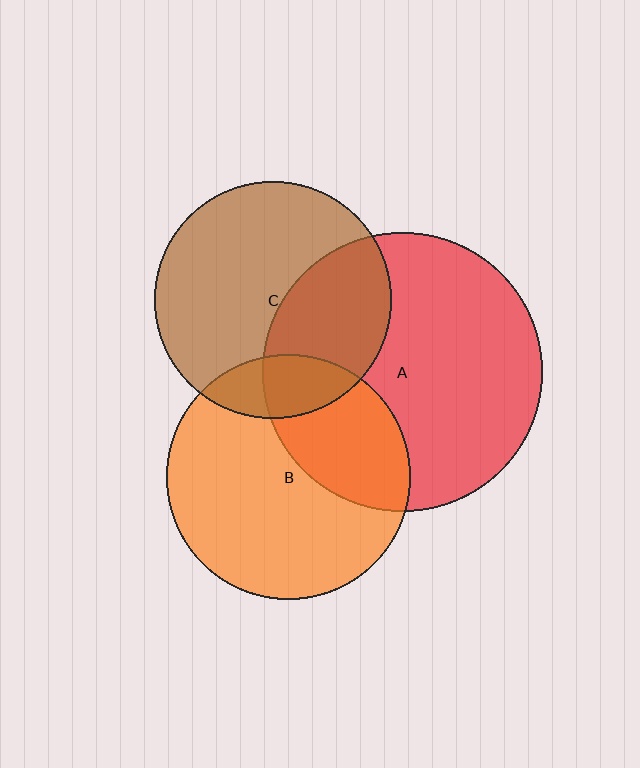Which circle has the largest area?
Circle A (red).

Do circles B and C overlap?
Yes.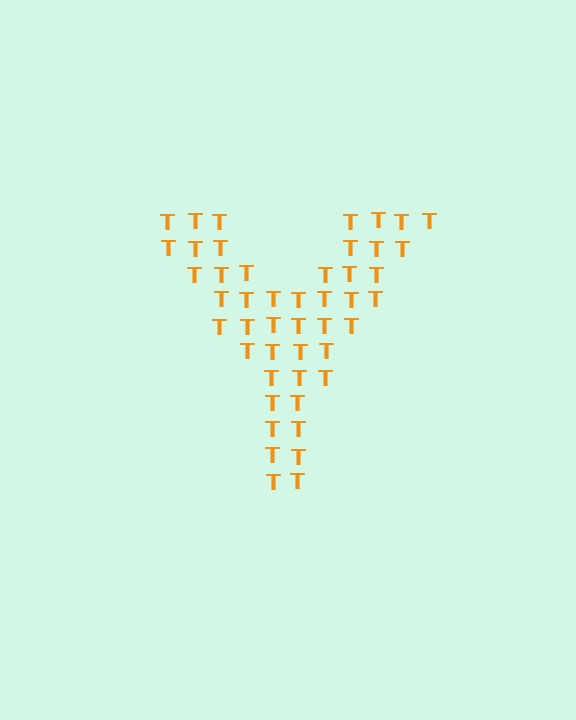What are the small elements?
The small elements are letter T's.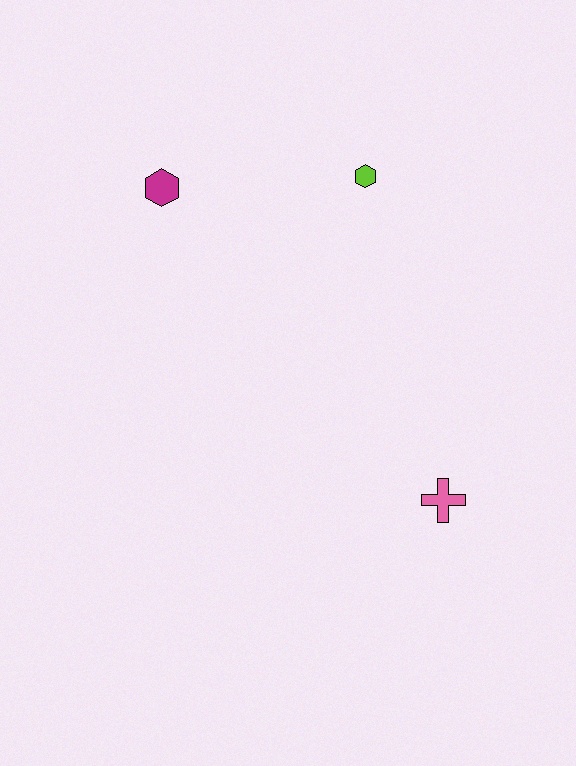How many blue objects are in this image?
There are no blue objects.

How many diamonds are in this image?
There are no diamonds.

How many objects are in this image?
There are 3 objects.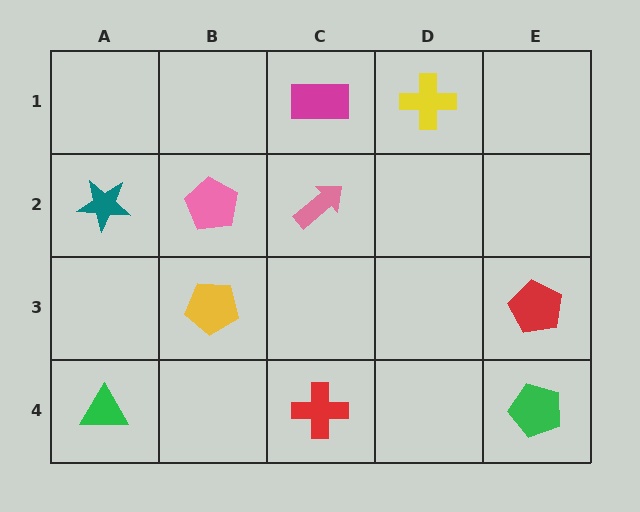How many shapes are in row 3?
2 shapes.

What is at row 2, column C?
A pink arrow.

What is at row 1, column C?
A magenta rectangle.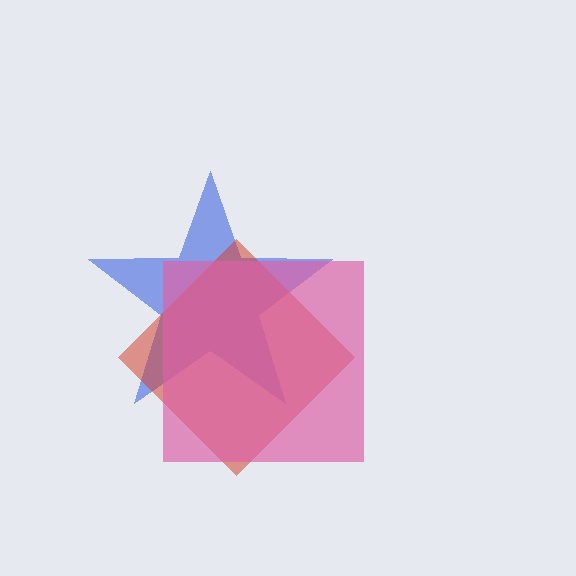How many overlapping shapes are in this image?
There are 3 overlapping shapes in the image.